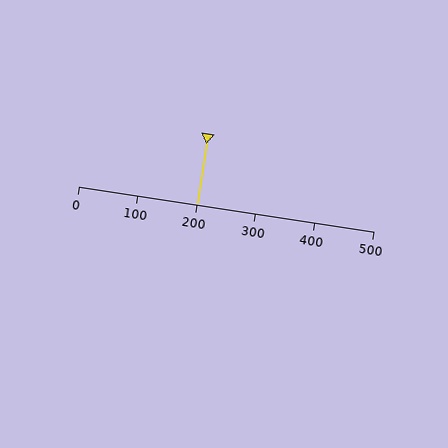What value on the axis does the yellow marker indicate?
The marker indicates approximately 200.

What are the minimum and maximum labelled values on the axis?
The axis runs from 0 to 500.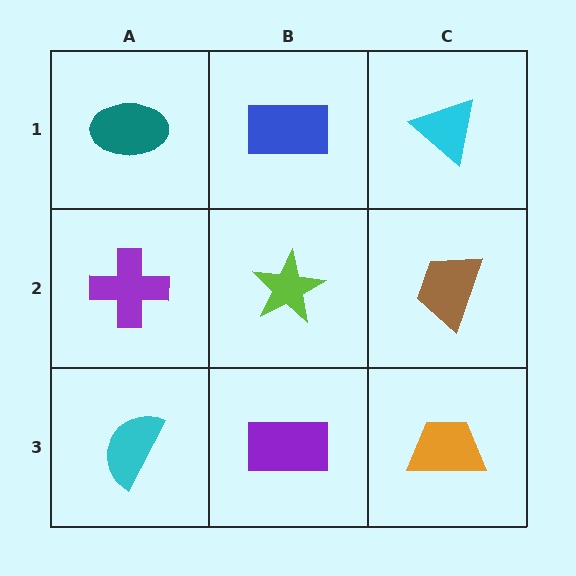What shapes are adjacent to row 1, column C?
A brown trapezoid (row 2, column C), a blue rectangle (row 1, column B).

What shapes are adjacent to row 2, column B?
A blue rectangle (row 1, column B), a purple rectangle (row 3, column B), a purple cross (row 2, column A), a brown trapezoid (row 2, column C).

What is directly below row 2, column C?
An orange trapezoid.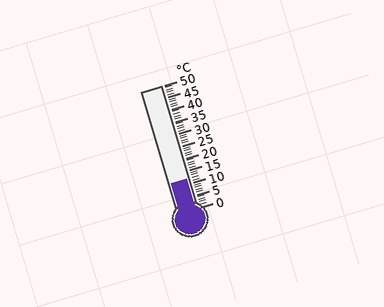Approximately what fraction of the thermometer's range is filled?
The thermometer is filled to approximately 25% of its range.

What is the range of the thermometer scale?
The thermometer scale ranges from 0°C to 50°C.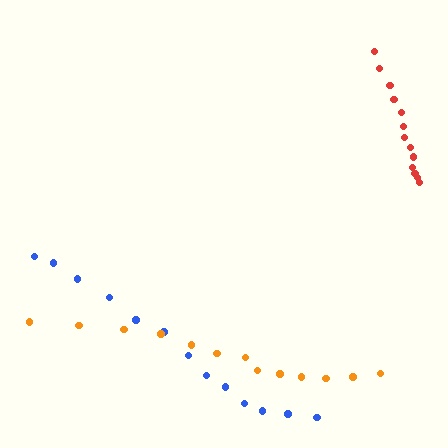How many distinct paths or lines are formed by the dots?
There are 3 distinct paths.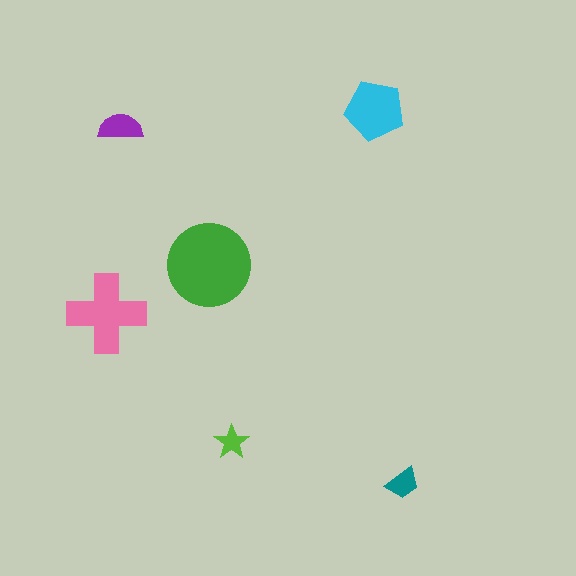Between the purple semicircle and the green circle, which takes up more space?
The green circle.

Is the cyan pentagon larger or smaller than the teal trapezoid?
Larger.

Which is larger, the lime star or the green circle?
The green circle.